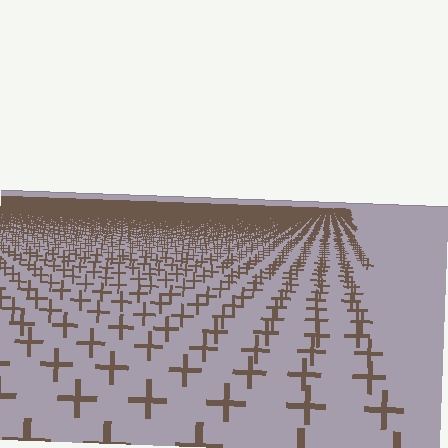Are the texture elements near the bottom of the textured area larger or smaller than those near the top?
Larger. Near the bottom, elements are closer to the viewer and appear at a bigger on-screen size.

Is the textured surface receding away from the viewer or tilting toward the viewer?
The surface is receding away from the viewer. Texture elements get smaller and denser toward the top.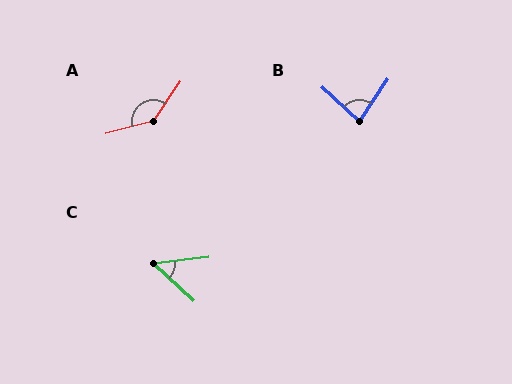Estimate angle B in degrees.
Approximately 82 degrees.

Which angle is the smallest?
C, at approximately 50 degrees.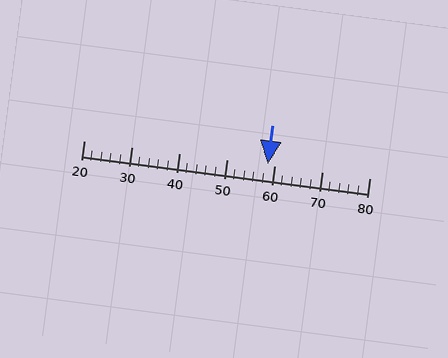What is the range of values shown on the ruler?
The ruler shows values from 20 to 80.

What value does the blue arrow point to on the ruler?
The blue arrow points to approximately 59.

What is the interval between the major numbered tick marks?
The major tick marks are spaced 10 units apart.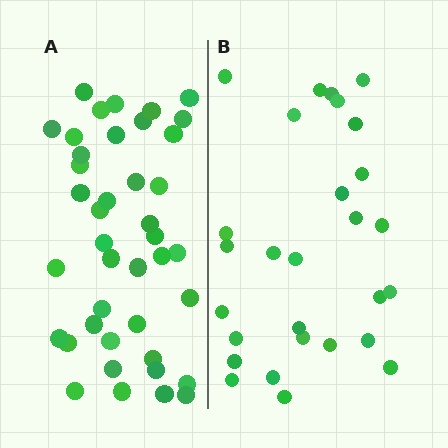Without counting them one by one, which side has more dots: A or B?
Region A (the left region) has more dots.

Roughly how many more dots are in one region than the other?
Region A has approximately 15 more dots than region B.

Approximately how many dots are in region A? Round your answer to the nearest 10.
About 40 dots. (The exact count is 41, which rounds to 40.)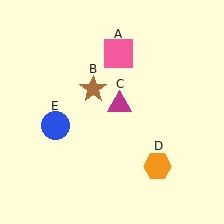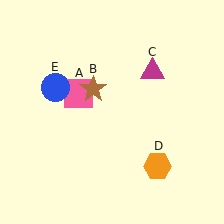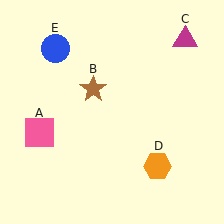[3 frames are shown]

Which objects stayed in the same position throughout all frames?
Brown star (object B) and orange hexagon (object D) remained stationary.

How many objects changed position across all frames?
3 objects changed position: pink square (object A), magenta triangle (object C), blue circle (object E).